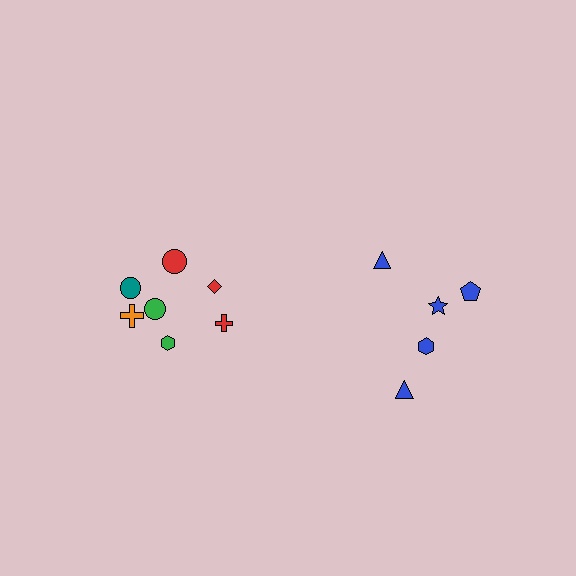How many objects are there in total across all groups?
There are 12 objects.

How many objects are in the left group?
There are 7 objects.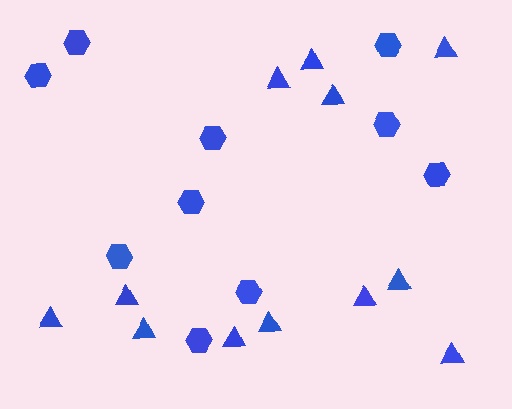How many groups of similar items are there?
There are 2 groups: one group of triangles (12) and one group of hexagons (10).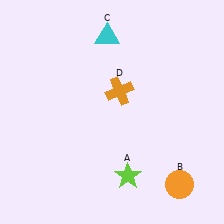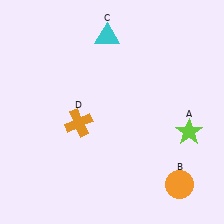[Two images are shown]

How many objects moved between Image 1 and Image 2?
2 objects moved between the two images.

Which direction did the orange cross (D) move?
The orange cross (D) moved left.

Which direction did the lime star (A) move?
The lime star (A) moved right.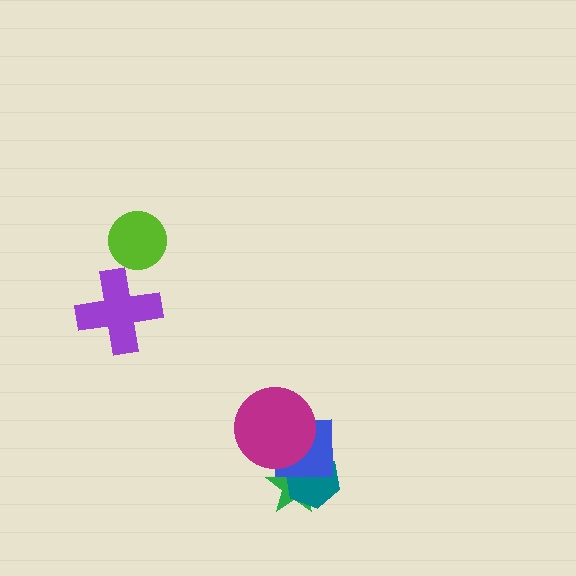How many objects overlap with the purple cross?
0 objects overlap with the purple cross.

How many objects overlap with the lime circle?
0 objects overlap with the lime circle.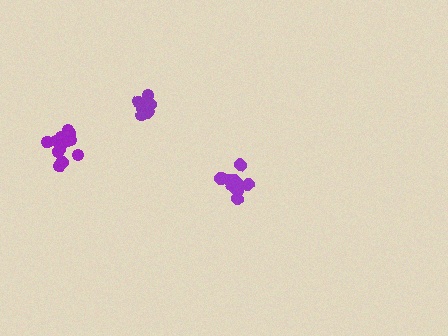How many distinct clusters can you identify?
There are 3 distinct clusters.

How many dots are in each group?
Group 1: 9 dots, Group 2: 15 dots, Group 3: 12 dots (36 total).